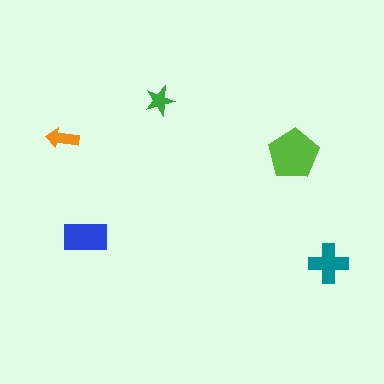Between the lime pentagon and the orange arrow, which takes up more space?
The lime pentagon.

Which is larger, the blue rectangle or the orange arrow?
The blue rectangle.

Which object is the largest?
The lime pentagon.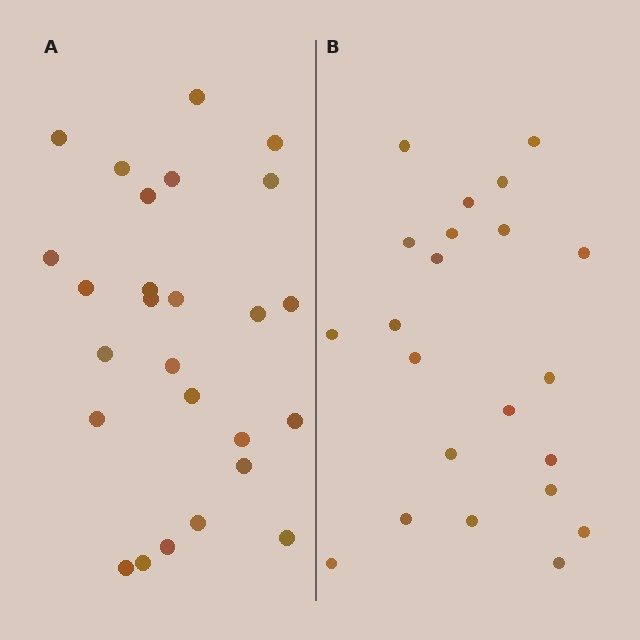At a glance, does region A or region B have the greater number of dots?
Region A (the left region) has more dots.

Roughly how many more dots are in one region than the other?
Region A has about 4 more dots than region B.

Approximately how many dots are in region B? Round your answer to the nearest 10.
About 20 dots. (The exact count is 22, which rounds to 20.)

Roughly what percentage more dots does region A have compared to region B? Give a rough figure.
About 20% more.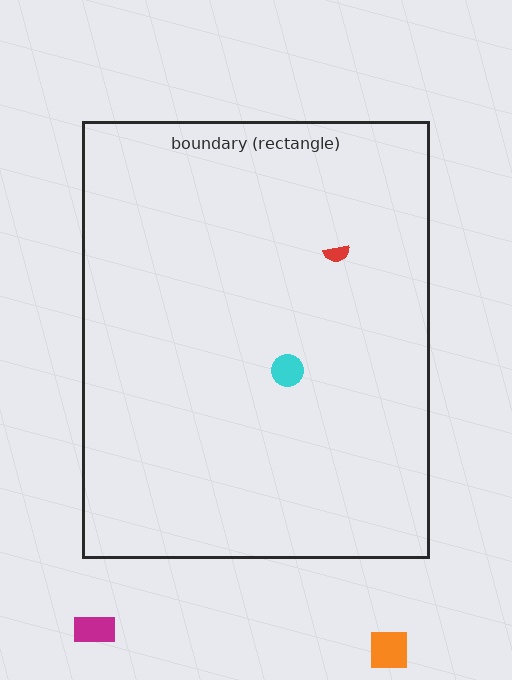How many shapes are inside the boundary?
2 inside, 2 outside.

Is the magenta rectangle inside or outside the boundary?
Outside.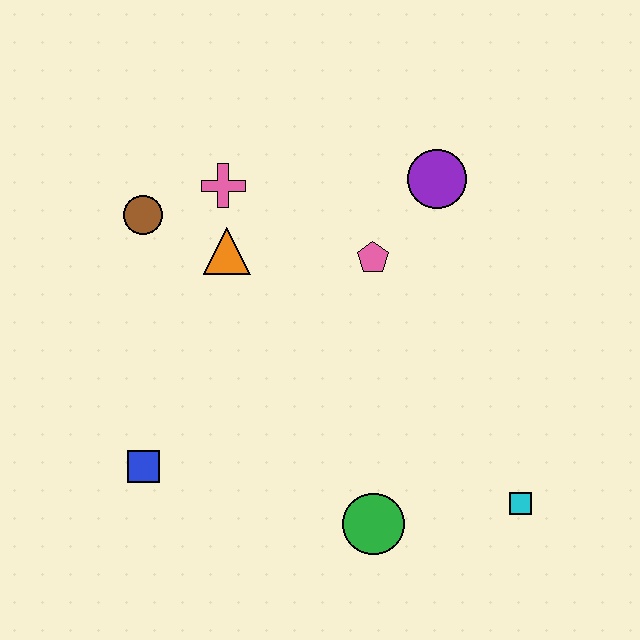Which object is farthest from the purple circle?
The blue square is farthest from the purple circle.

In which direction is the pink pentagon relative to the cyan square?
The pink pentagon is above the cyan square.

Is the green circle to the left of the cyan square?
Yes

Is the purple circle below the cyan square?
No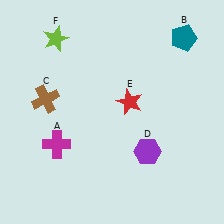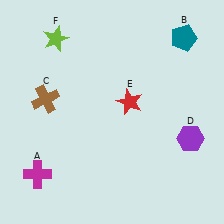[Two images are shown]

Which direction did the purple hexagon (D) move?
The purple hexagon (D) moved right.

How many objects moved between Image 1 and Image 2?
2 objects moved between the two images.